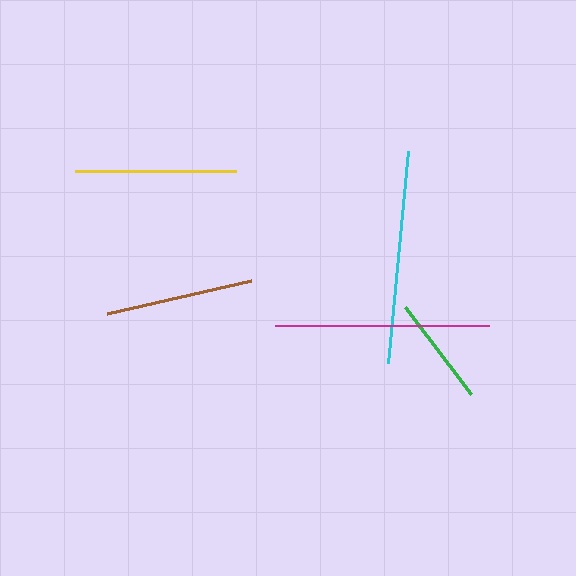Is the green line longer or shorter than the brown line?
The brown line is longer than the green line.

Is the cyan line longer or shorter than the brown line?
The cyan line is longer than the brown line.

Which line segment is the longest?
The magenta line is the longest at approximately 214 pixels.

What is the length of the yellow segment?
The yellow segment is approximately 161 pixels long.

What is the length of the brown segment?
The brown segment is approximately 148 pixels long.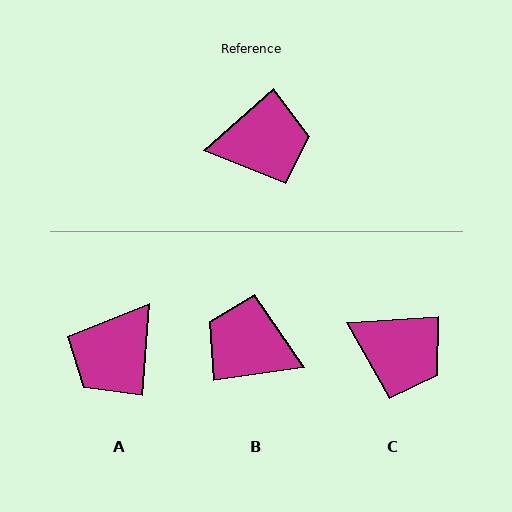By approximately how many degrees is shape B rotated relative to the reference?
Approximately 147 degrees counter-clockwise.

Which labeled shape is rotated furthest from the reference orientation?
B, about 147 degrees away.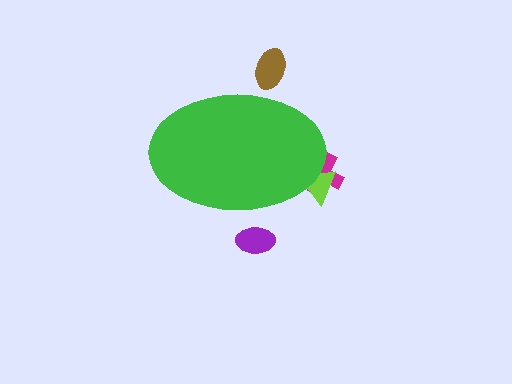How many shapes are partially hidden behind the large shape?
4 shapes are partially hidden.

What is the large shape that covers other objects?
A green ellipse.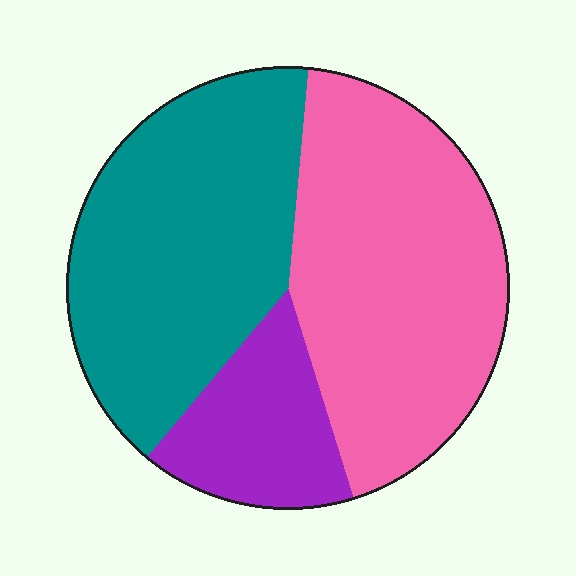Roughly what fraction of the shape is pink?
Pink covers roughly 45% of the shape.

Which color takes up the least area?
Purple, at roughly 15%.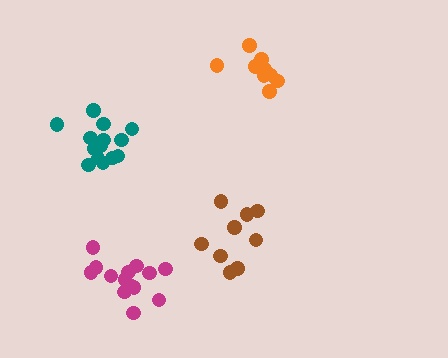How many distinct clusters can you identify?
There are 4 distinct clusters.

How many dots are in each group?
Group 1: 14 dots, Group 2: 9 dots, Group 3: 14 dots, Group 4: 9 dots (46 total).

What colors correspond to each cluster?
The clusters are colored: magenta, orange, teal, brown.